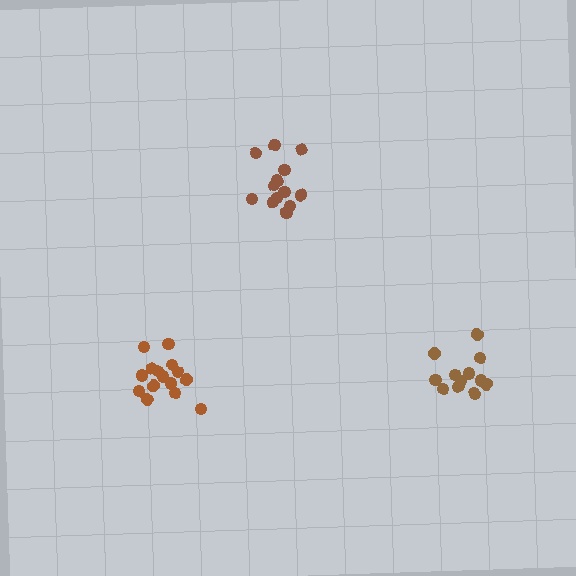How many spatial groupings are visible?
There are 3 spatial groupings.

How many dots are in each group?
Group 1: 13 dots, Group 2: 15 dots, Group 3: 12 dots (40 total).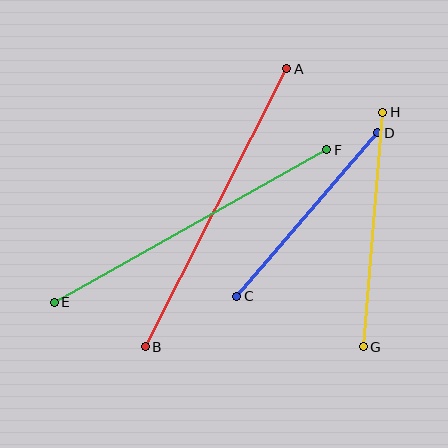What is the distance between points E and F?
The distance is approximately 312 pixels.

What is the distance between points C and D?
The distance is approximately 216 pixels.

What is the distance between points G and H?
The distance is approximately 236 pixels.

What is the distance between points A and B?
The distance is approximately 312 pixels.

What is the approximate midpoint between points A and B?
The midpoint is at approximately (216, 208) pixels.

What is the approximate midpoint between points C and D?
The midpoint is at approximately (307, 215) pixels.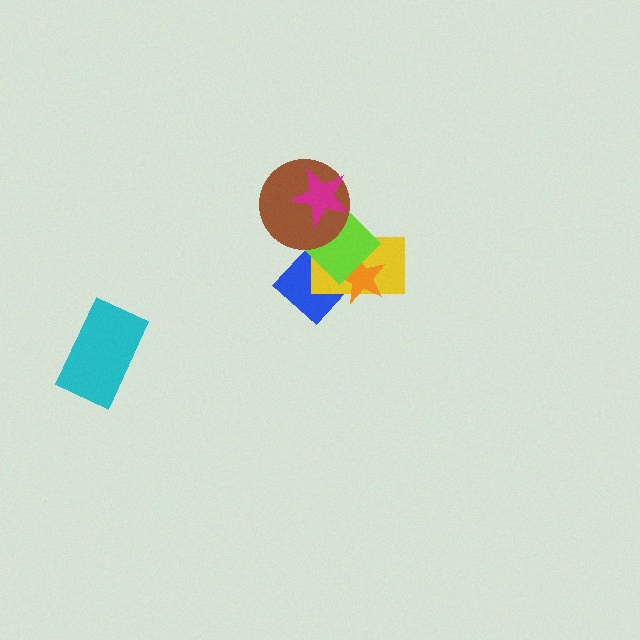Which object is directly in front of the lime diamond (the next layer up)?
The brown circle is directly in front of the lime diamond.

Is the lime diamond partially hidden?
Yes, it is partially covered by another shape.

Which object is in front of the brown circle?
The magenta star is in front of the brown circle.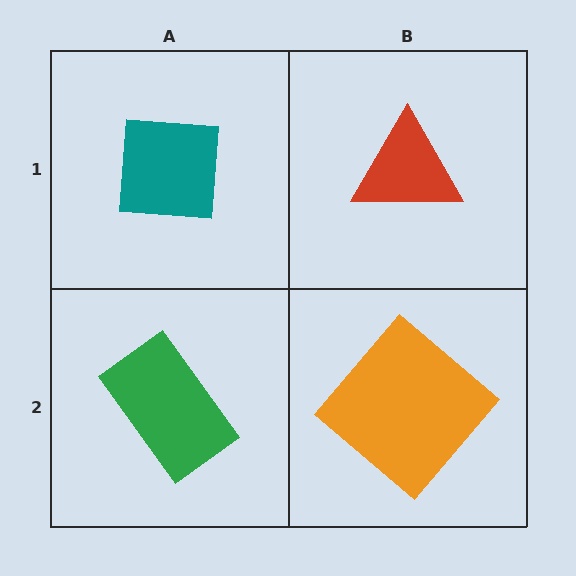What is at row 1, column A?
A teal square.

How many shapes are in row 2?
2 shapes.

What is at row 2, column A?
A green rectangle.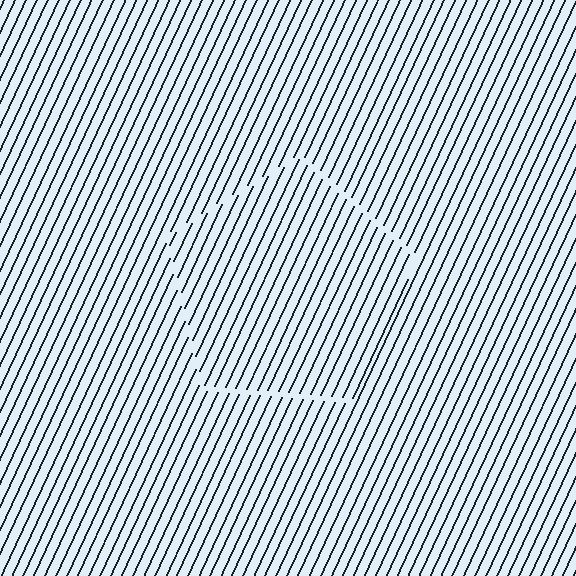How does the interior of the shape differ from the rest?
The interior of the shape contains the same grating, shifted by half a period — the contour is defined by the phase discontinuity where line-ends from the inner and outer gratings abut.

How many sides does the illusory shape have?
5 sides — the line-ends trace a pentagon.